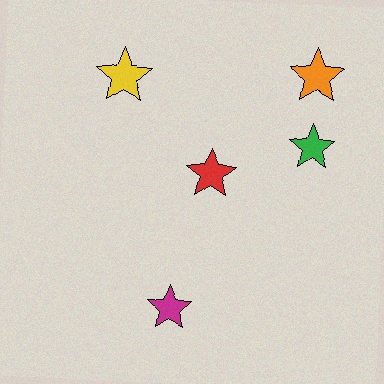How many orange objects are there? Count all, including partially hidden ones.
There is 1 orange object.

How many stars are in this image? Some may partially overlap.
There are 5 stars.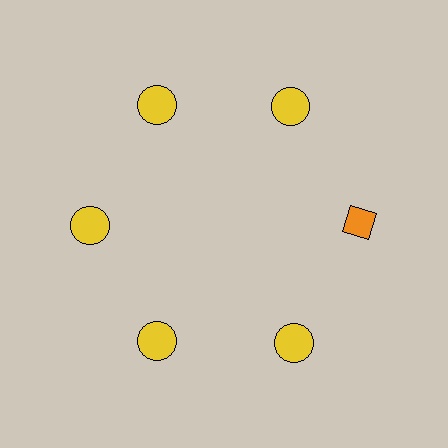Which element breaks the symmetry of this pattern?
The orange diamond at roughly the 3 o'clock position breaks the symmetry. All other shapes are yellow circles.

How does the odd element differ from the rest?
It differs in both color (orange instead of yellow) and shape (diamond instead of circle).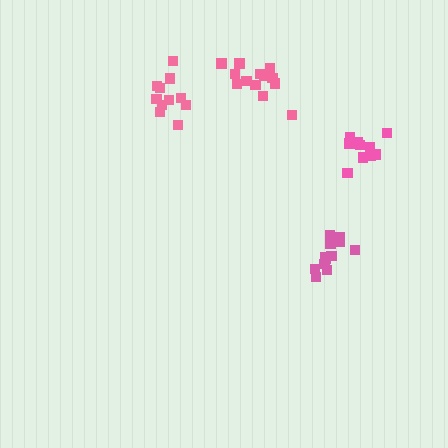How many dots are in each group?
Group 1: 13 dots, Group 2: 11 dots, Group 3: 11 dots, Group 4: 12 dots (47 total).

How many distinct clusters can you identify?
There are 4 distinct clusters.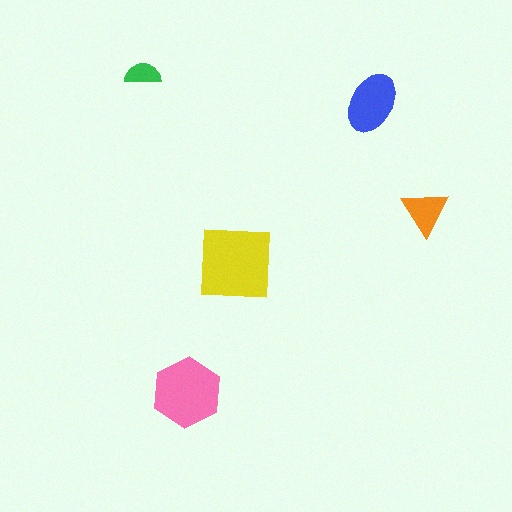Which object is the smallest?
The green semicircle.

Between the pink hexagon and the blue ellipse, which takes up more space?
The pink hexagon.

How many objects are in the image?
There are 5 objects in the image.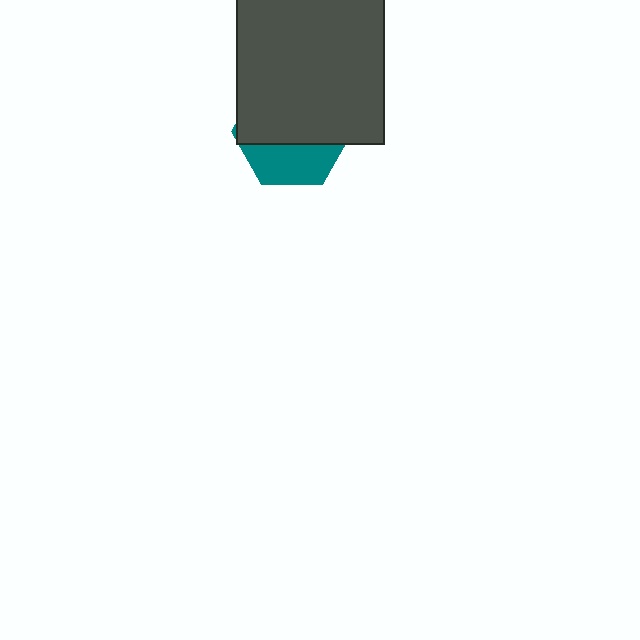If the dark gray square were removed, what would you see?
You would see the complete teal hexagon.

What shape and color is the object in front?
The object in front is a dark gray square.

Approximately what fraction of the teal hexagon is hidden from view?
Roughly 65% of the teal hexagon is hidden behind the dark gray square.